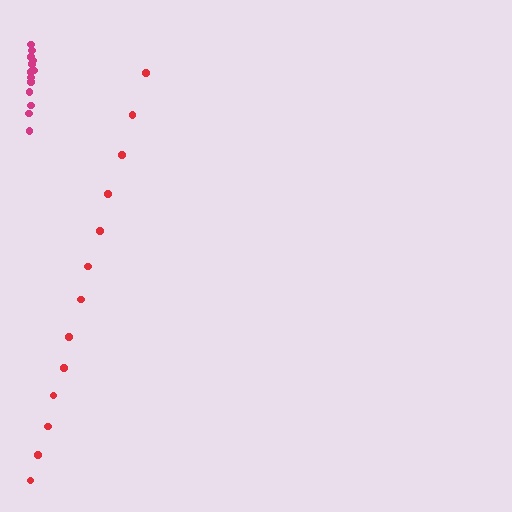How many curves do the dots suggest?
There are 2 distinct paths.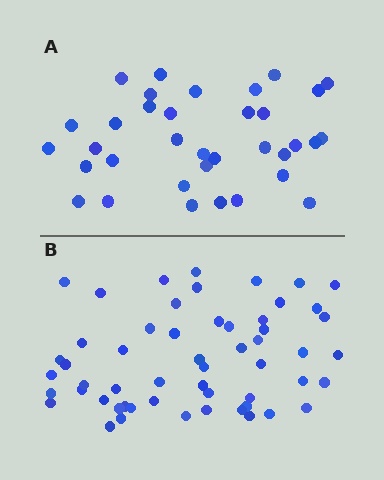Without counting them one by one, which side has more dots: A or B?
Region B (the bottom region) has more dots.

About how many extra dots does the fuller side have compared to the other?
Region B has approximately 20 more dots than region A.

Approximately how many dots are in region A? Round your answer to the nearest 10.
About 40 dots. (The exact count is 35, which rounds to 40.)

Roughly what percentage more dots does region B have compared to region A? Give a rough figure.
About 55% more.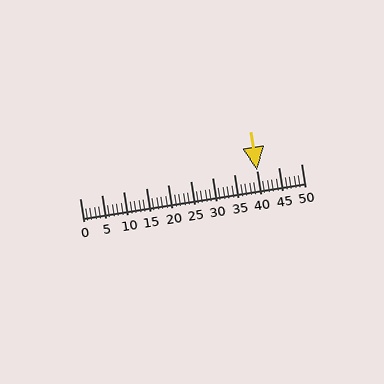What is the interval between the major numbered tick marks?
The major tick marks are spaced 5 units apart.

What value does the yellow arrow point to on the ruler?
The yellow arrow points to approximately 40.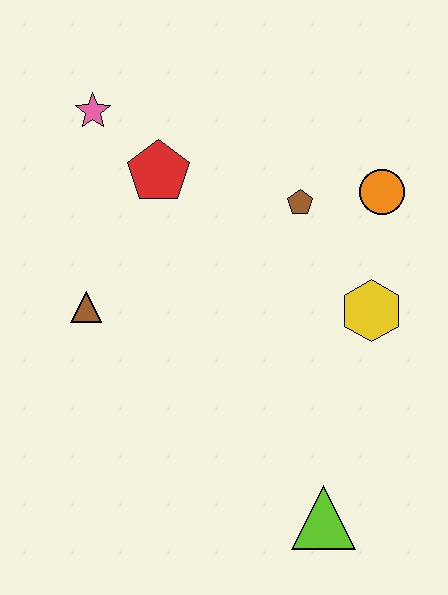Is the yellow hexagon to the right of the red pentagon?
Yes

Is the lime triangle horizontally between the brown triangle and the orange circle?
Yes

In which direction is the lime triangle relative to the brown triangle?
The lime triangle is to the right of the brown triangle.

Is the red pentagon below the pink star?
Yes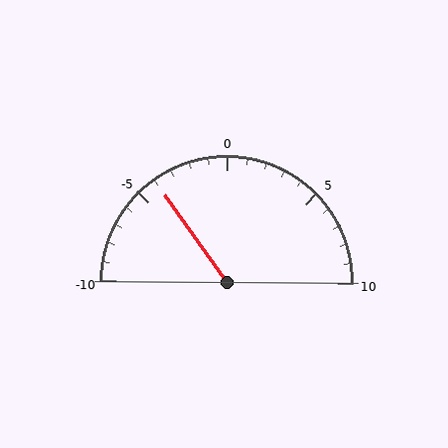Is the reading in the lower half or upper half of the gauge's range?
The reading is in the lower half of the range (-10 to 10).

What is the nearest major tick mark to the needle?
The nearest major tick mark is -5.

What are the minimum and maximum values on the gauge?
The gauge ranges from -10 to 10.